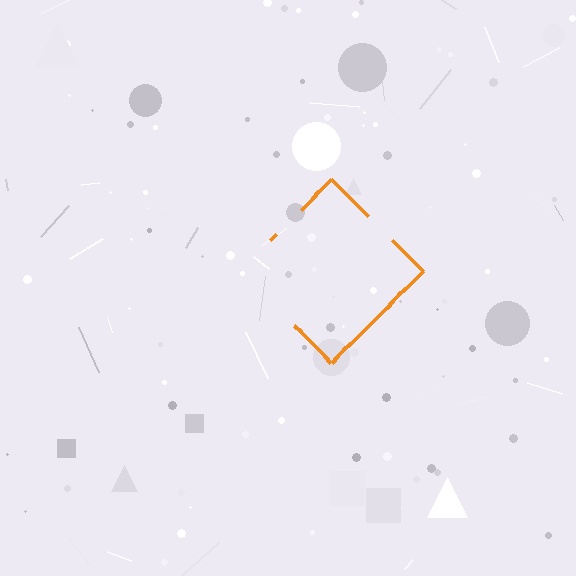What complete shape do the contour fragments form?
The contour fragments form a diamond.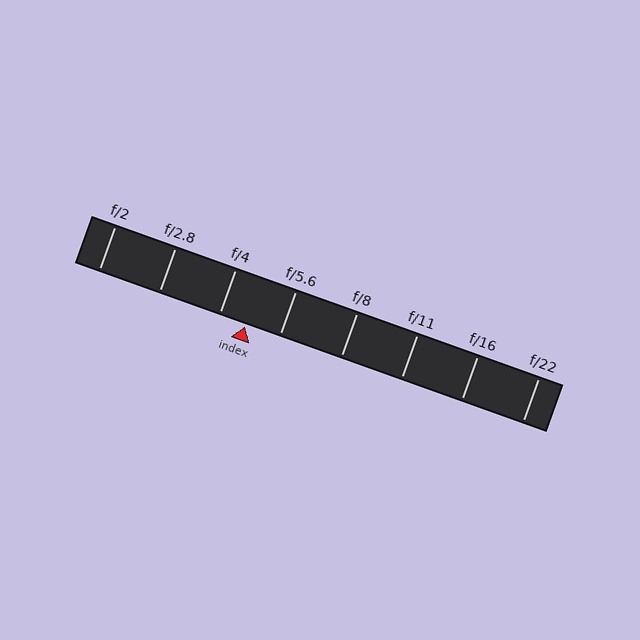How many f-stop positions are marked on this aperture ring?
There are 8 f-stop positions marked.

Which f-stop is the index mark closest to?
The index mark is closest to f/4.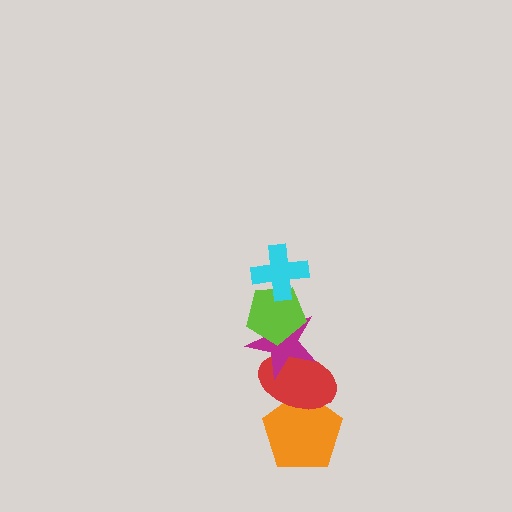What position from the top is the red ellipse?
The red ellipse is 4th from the top.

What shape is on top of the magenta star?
The lime pentagon is on top of the magenta star.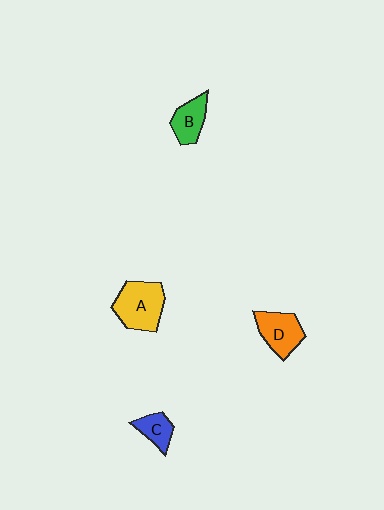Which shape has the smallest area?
Shape C (blue).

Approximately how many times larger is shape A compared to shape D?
Approximately 1.3 times.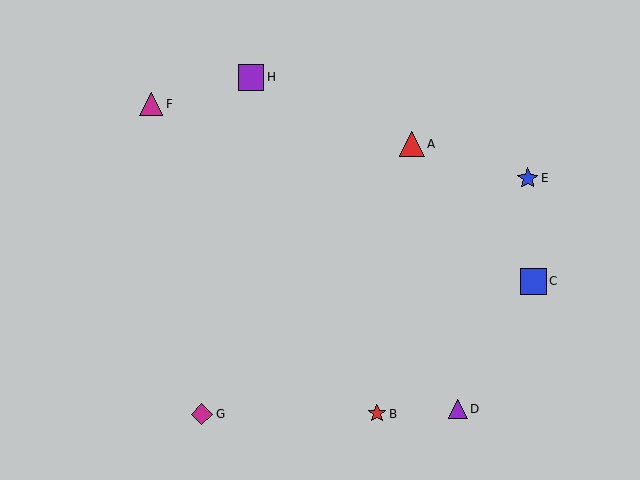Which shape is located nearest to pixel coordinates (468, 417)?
The purple triangle (labeled D) at (458, 409) is nearest to that location.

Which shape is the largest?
The purple square (labeled H) is the largest.